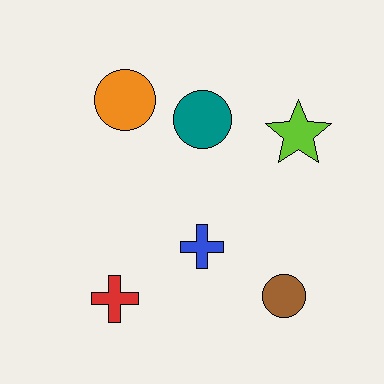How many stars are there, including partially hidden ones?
There is 1 star.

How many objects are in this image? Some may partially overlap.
There are 6 objects.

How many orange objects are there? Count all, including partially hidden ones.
There is 1 orange object.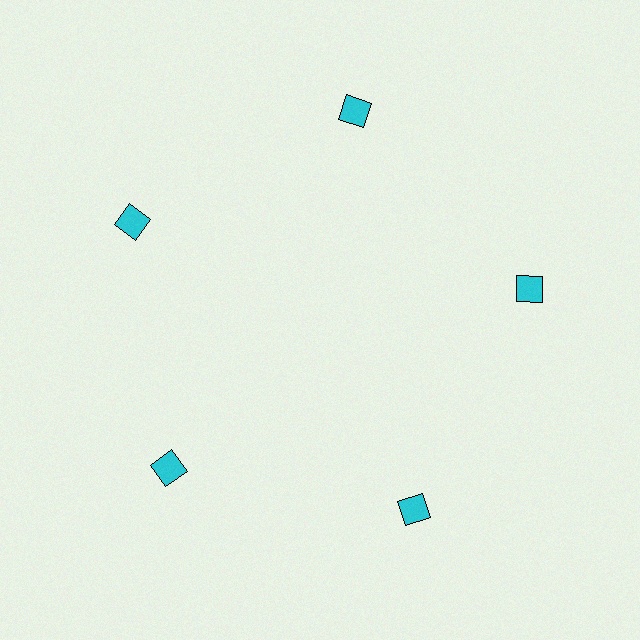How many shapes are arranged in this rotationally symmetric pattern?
There are 5 shapes, arranged in 5 groups of 1.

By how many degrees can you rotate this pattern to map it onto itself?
The pattern maps onto itself every 72 degrees of rotation.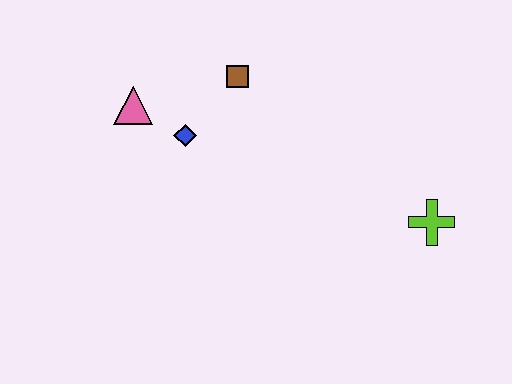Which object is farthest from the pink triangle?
The lime cross is farthest from the pink triangle.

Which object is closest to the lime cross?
The brown square is closest to the lime cross.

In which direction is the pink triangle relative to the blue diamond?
The pink triangle is to the left of the blue diamond.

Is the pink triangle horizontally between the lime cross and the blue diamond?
No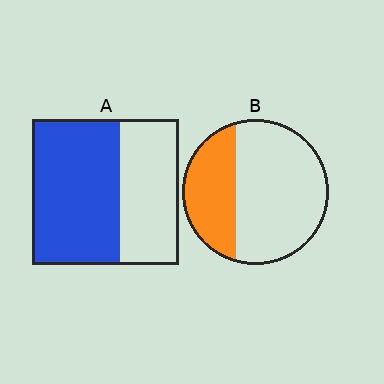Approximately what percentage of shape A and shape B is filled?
A is approximately 60% and B is approximately 35%.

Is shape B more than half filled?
No.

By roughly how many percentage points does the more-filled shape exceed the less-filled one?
By roughly 25 percentage points (A over B).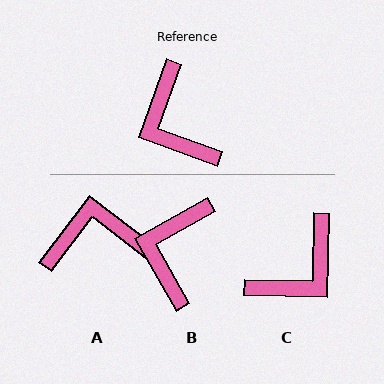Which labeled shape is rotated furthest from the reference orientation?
C, about 109 degrees away.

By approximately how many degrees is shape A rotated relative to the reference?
Approximately 108 degrees clockwise.